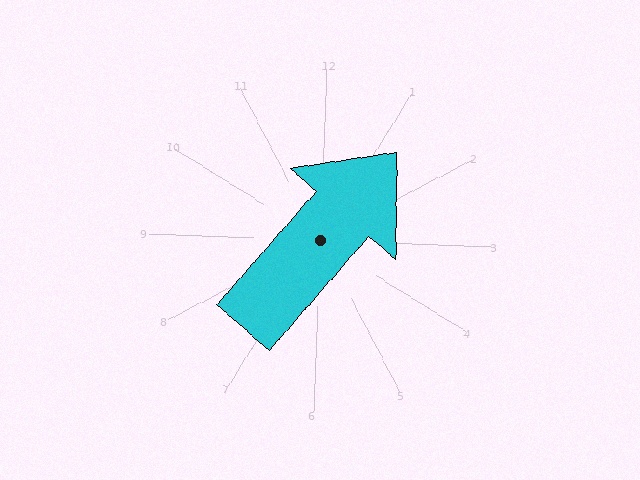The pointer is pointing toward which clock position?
Roughly 1 o'clock.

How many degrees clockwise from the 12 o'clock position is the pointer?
Approximately 39 degrees.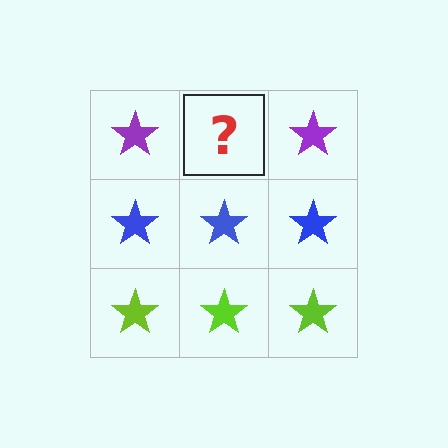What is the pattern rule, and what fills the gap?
The rule is that each row has a consistent color. The gap should be filled with a purple star.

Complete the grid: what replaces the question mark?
The question mark should be replaced with a purple star.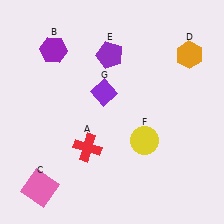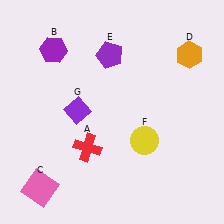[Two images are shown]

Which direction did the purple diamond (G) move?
The purple diamond (G) moved left.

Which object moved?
The purple diamond (G) moved left.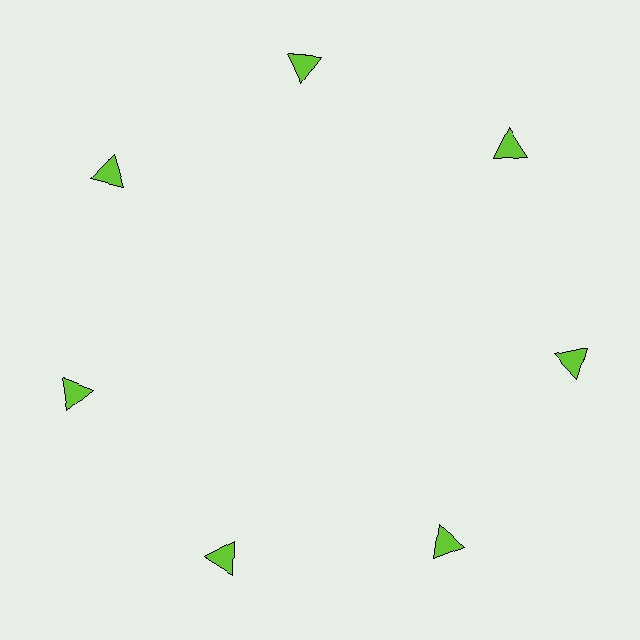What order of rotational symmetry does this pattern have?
This pattern has 7-fold rotational symmetry.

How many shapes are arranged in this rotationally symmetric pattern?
There are 7 shapes, arranged in 7 groups of 1.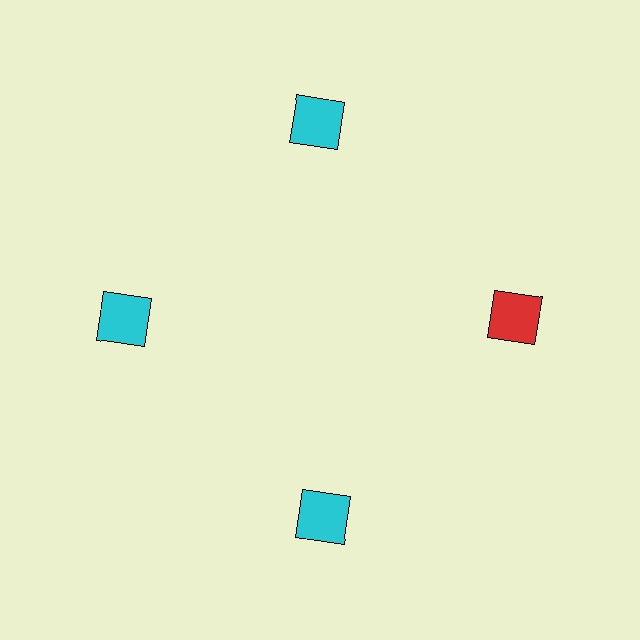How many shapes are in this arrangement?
There are 4 shapes arranged in a ring pattern.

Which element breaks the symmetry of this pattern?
The red square at roughly the 3 o'clock position breaks the symmetry. All other shapes are cyan squares.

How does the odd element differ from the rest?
It has a different color: red instead of cyan.